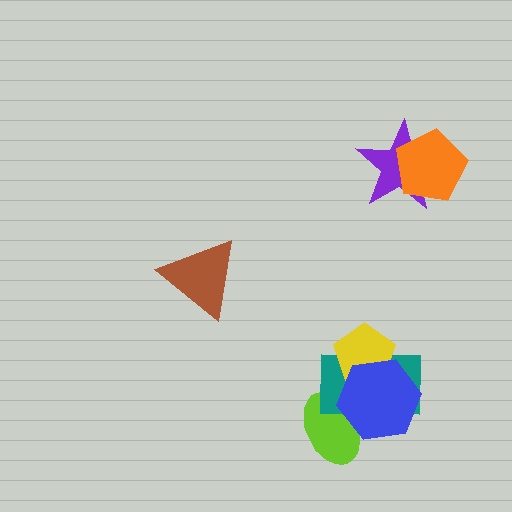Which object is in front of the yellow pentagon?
The blue hexagon is in front of the yellow pentagon.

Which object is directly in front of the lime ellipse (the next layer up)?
The teal rectangle is directly in front of the lime ellipse.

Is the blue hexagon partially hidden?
No, no other shape covers it.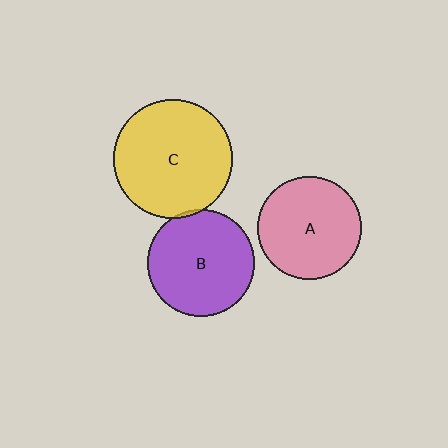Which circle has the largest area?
Circle C (yellow).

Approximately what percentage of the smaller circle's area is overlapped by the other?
Approximately 5%.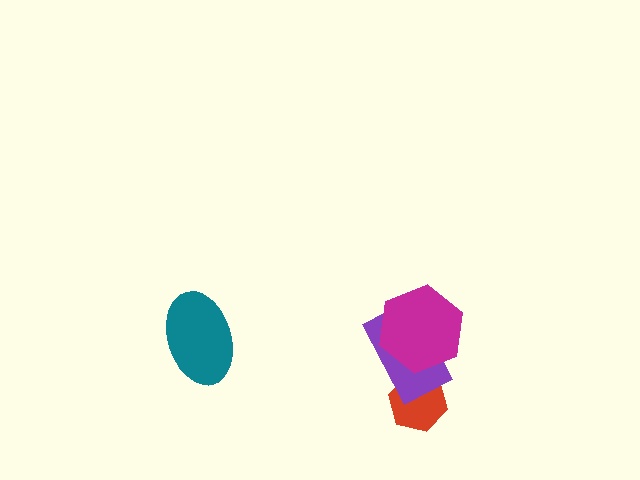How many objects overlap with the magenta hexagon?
1 object overlaps with the magenta hexagon.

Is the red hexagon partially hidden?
Yes, it is partially covered by another shape.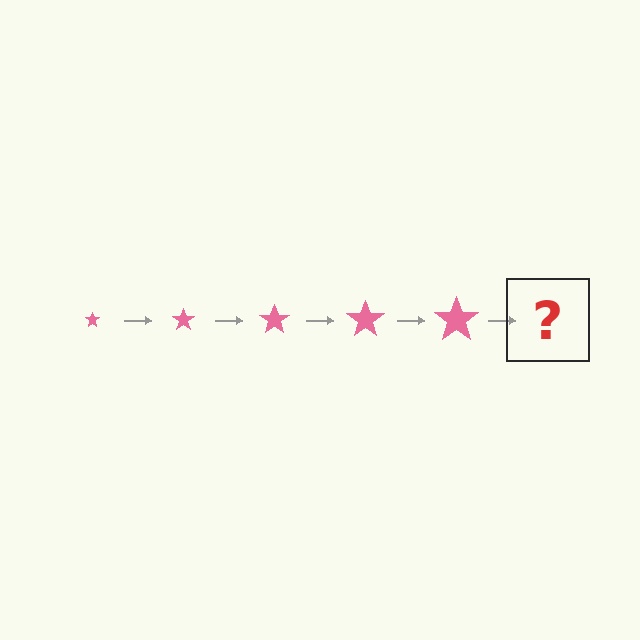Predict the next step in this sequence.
The next step is a pink star, larger than the previous one.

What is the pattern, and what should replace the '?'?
The pattern is that the star gets progressively larger each step. The '?' should be a pink star, larger than the previous one.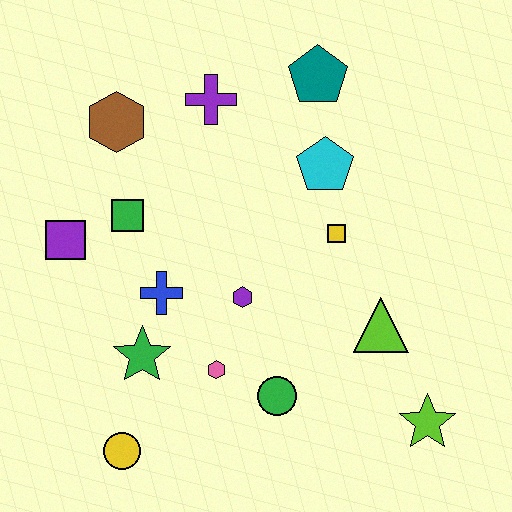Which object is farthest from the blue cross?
The lime star is farthest from the blue cross.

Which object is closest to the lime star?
The lime triangle is closest to the lime star.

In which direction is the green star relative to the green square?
The green star is below the green square.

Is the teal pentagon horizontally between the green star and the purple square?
No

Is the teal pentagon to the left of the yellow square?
Yes